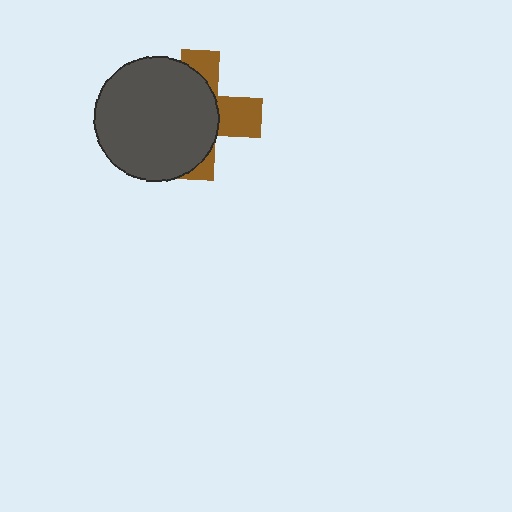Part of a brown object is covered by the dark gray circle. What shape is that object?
It is a cross.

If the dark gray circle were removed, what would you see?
You would see the complete brown cross.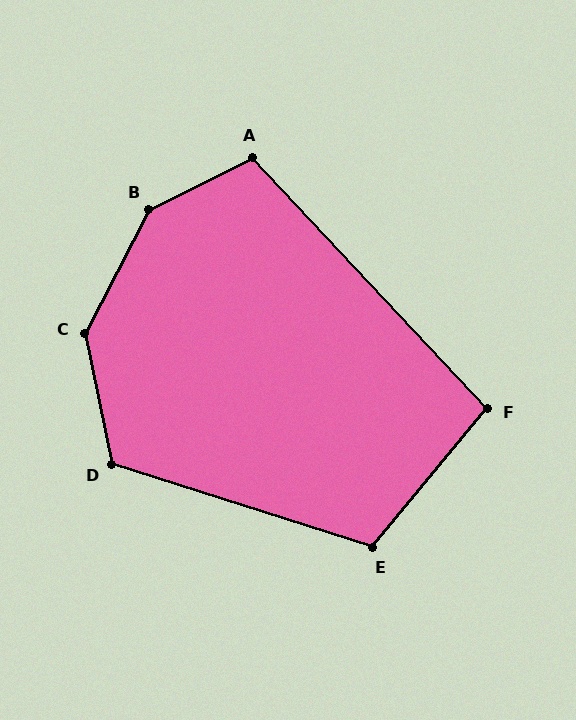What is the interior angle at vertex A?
Approximately 107 degrees (obtuse).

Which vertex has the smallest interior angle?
F, at approximately 97 degrees.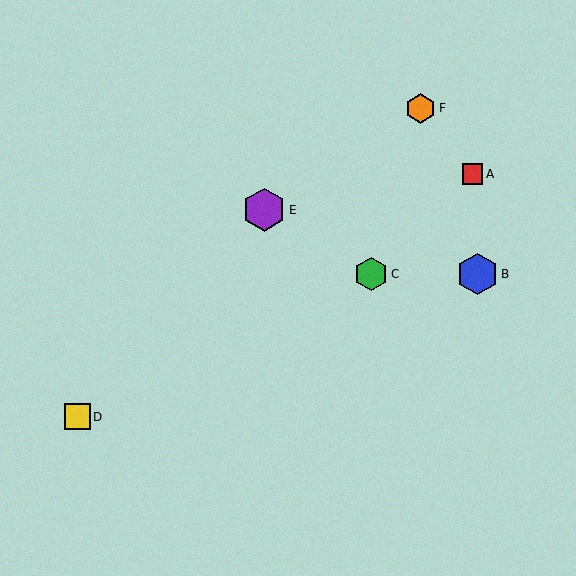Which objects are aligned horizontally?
Objects B, C are aligned horizontally.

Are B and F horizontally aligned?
No, B is at y≈274 and F is at y≈108.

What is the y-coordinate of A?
Object A is at y≈174.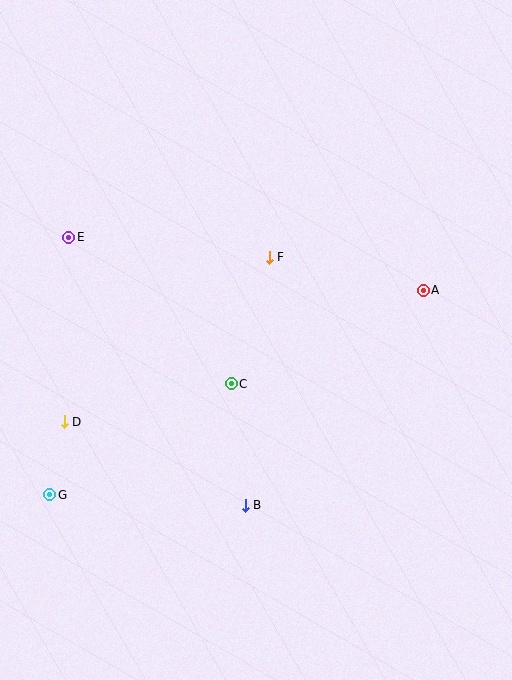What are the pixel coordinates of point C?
Point C is at (231, 384).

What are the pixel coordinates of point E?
Point E is at (69, 237).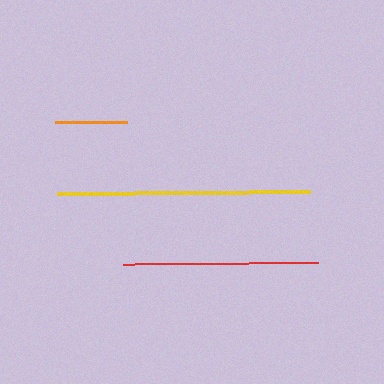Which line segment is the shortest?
The orange line is the shortest at approximately 73 pixels.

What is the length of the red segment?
The red segment is approximately 195 pixels long.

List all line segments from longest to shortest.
From longest to shortest: yellow, red, orange.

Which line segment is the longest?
The yellow line is the longest at approximately 253 pixels.